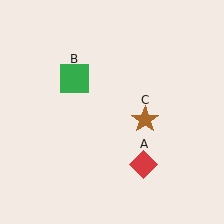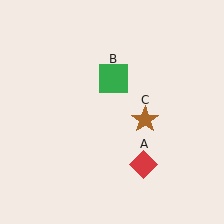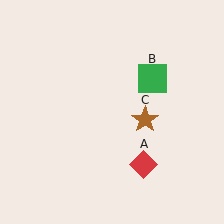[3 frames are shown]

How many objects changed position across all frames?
1 object changed position: green square (object B).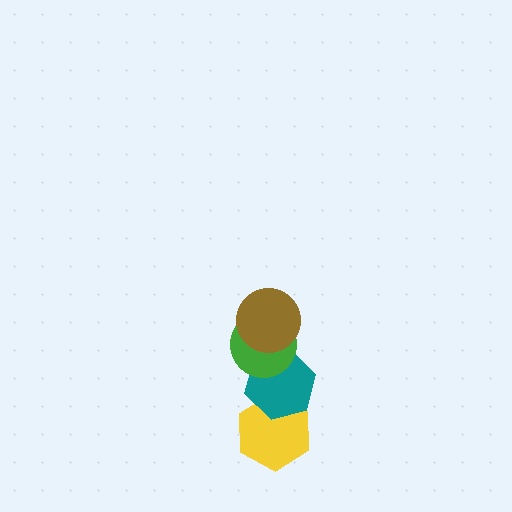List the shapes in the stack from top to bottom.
From top to bottom: the brown circle, the green circle, the teal hexagon, the yellow hexagon.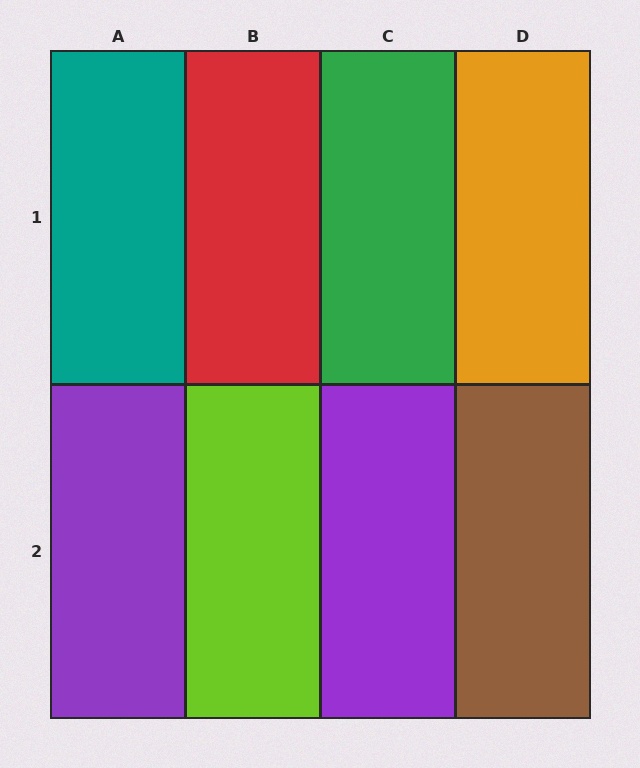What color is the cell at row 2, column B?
Lime.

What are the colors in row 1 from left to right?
Teal, red, green, orange.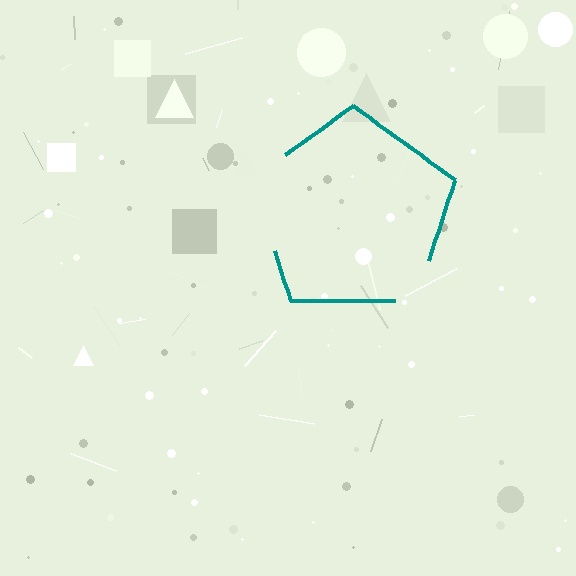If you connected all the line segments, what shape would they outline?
They would outline a pentagon.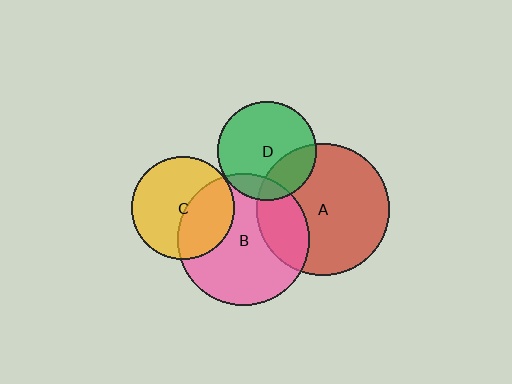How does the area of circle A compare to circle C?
Approximately 1.7 times.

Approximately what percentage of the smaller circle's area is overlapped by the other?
Approximately 15%.